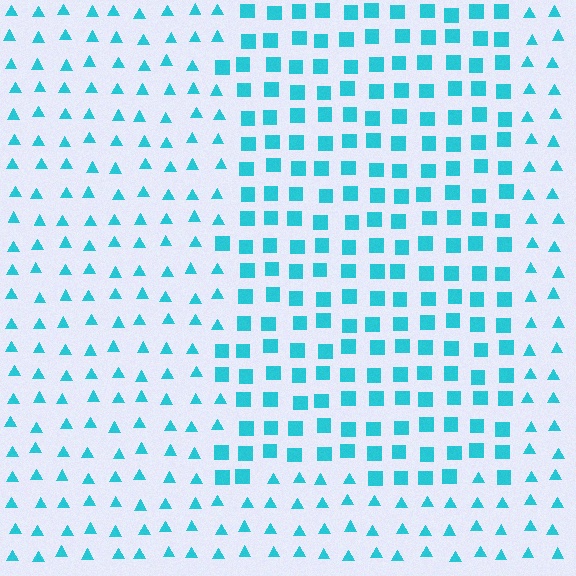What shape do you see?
I see a rectangle.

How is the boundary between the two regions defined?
The boundary is defined by a change in element shape: squares inside vs. triangles outside. All elements share the same color and spacing.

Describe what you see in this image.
The image is filled with small cyan elements arranged in a uniform grid. A rectangle-shaped region contains squares, while the surrounding area contains triangles. The boundary is defined purely by the change in element shape.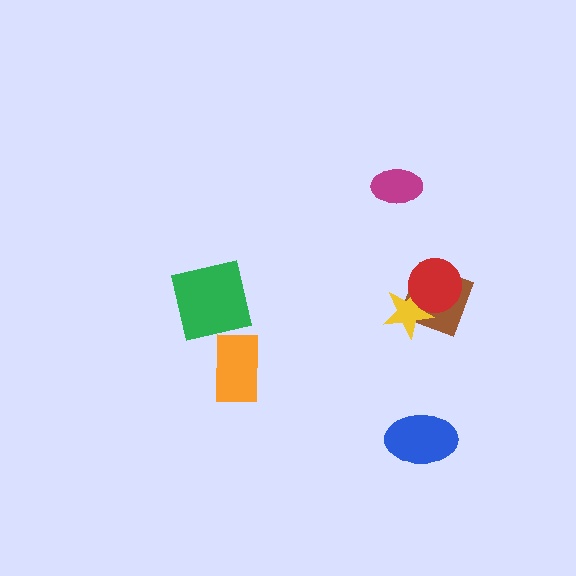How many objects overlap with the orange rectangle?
0 objects overlap with the orange rectangle.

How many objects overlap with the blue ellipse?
0 objects overlap with the blue ellipse.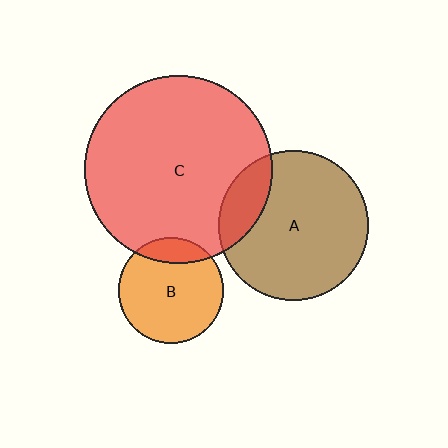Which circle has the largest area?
Circle C (red).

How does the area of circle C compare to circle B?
Approximately 3.2 times.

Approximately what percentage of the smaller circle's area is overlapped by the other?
Approximately 15%.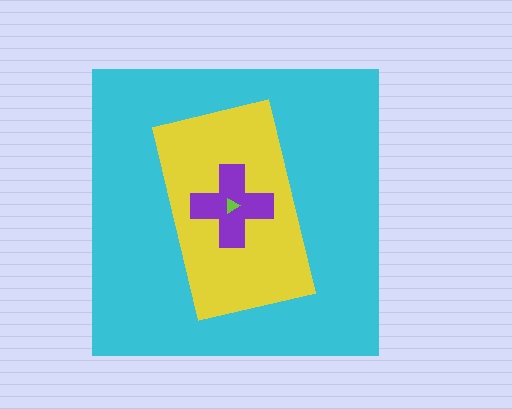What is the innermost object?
The lime triangle.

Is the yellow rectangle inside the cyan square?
Yes.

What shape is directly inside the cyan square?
The yellow rectangle.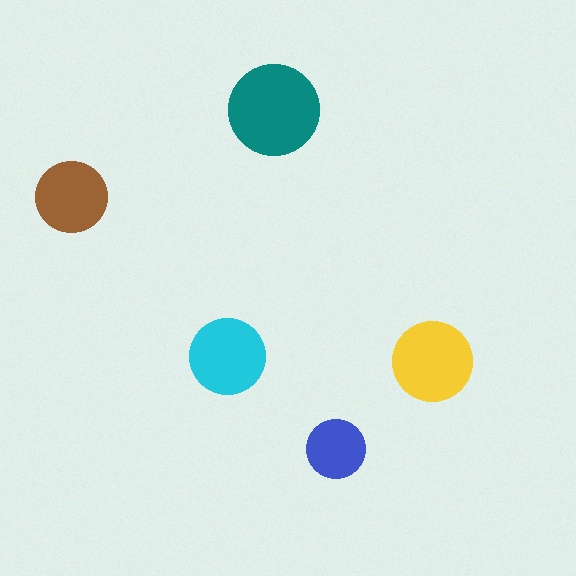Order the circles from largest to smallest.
the teal one, the yellow one, the cyan one, the brown one, the blue one.